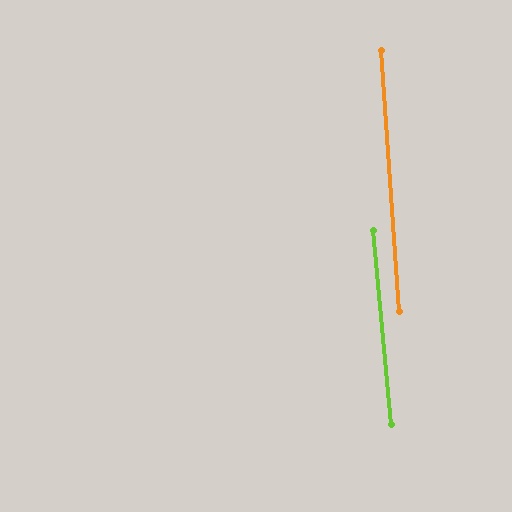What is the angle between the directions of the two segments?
Approximately 1 degree.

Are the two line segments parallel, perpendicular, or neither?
Parallel — their directions differ by only 1.4°.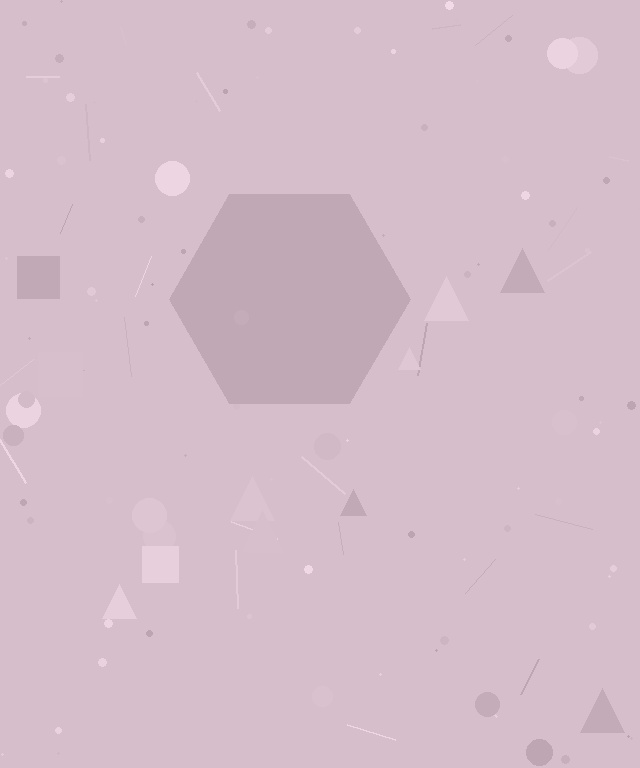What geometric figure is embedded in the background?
A hexagon is embedded in the background.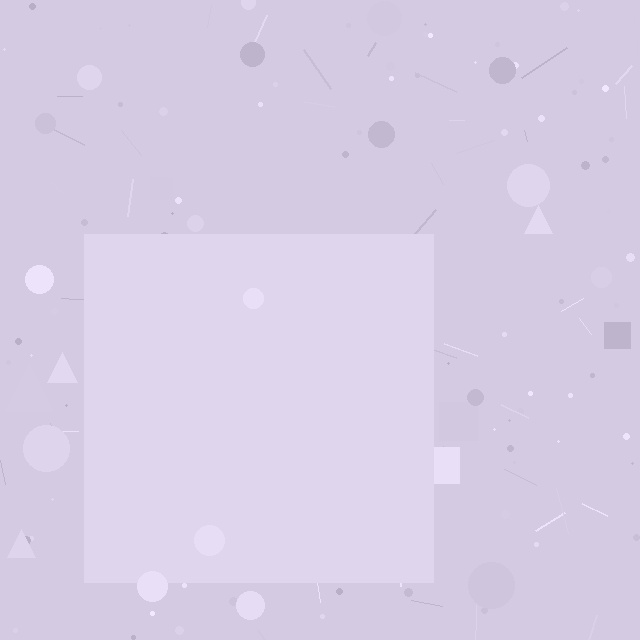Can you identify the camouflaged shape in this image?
The camouflaged shape is a square.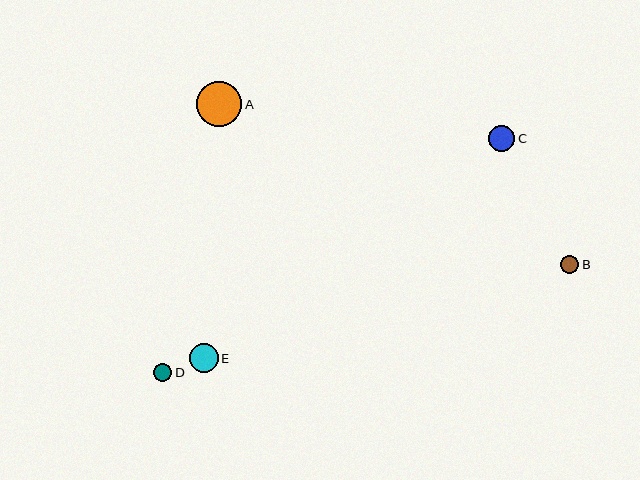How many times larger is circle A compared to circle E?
Circle A is approximately 1.6 times the size of circle E.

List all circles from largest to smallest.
From largest to smallest: A, E, C, D, B.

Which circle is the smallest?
Circle B is the smallest with a size of approximately 18 pixels.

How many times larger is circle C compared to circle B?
Circle C is approximately 1.4 times the size of circle B.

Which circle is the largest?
Circle A is the largest with a size of approximately 45 pixels.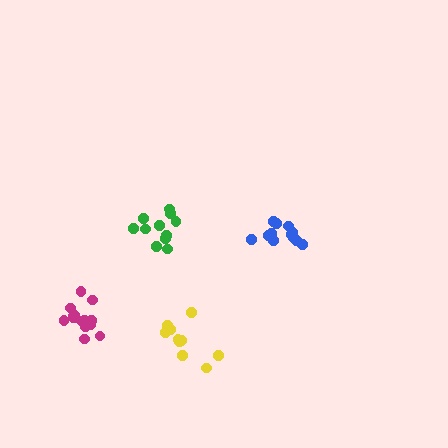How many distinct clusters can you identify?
There are 4 distinct clusters.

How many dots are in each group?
Group 1: 11 dots, Group 2: 12 dots, Group 3: 14 dots, Group 4: 11 dots (48 total).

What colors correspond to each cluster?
The clusters are colored: green, blue, magenta, yellow.